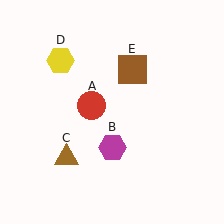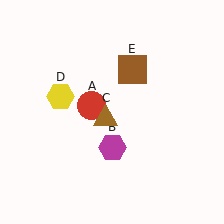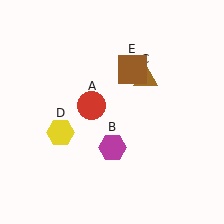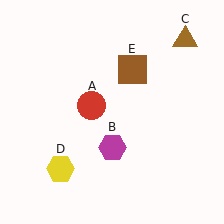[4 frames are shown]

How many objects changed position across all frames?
2 objects changed position: brown triangle (object C), yellow hexagon (object D).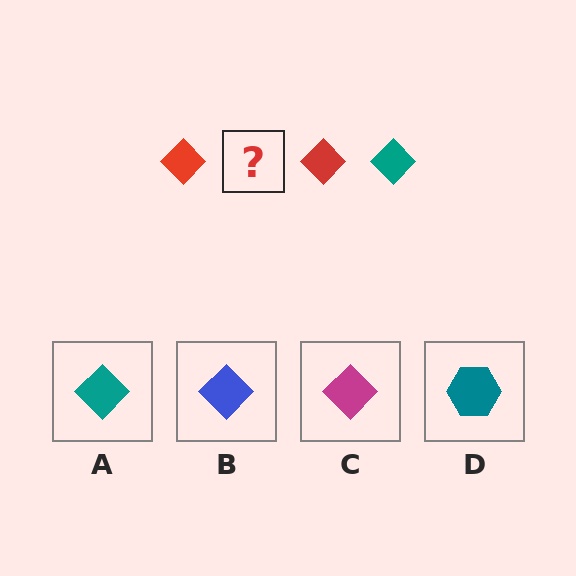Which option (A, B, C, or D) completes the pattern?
A.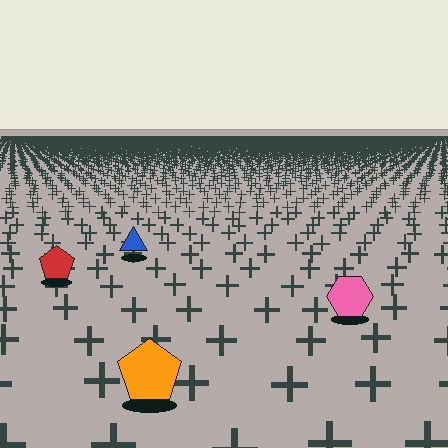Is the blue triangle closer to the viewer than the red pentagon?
No. The red pentagon is closer — you can tell from the texture gradient: the ground texture is coarser near it.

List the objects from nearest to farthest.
From nearest to farthest: the orange pentagon, the pink hexagon, the red pentagon, the blue triangle.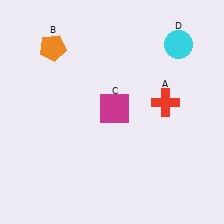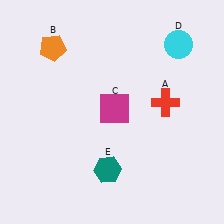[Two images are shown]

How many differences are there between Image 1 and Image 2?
There is 1 difference between the two images.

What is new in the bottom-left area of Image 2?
A teal hexagon (E) was added in the bottom-left area of Image 2.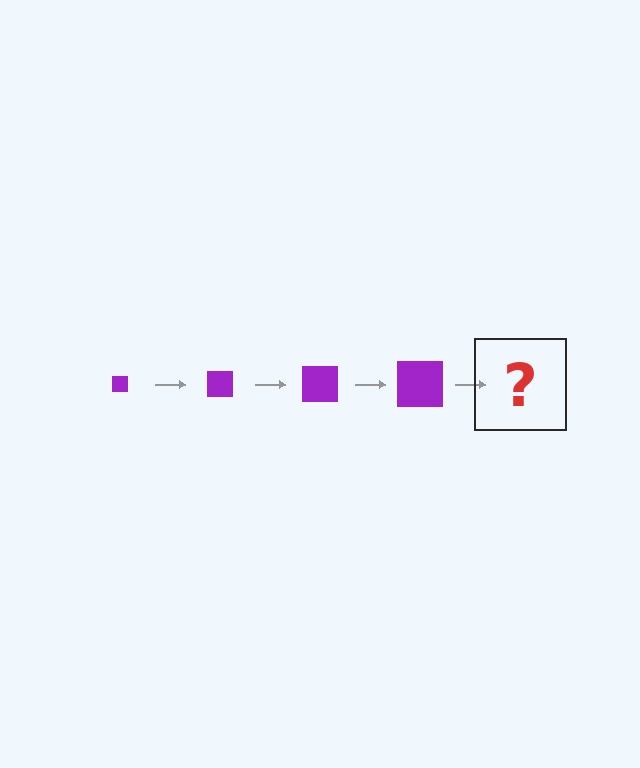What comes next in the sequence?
The next element should be a purple square, larger than the previous one.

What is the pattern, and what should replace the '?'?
The pattern is that the square gets progressively larger each step. The '?' should be a purple square, larger than the previous one.